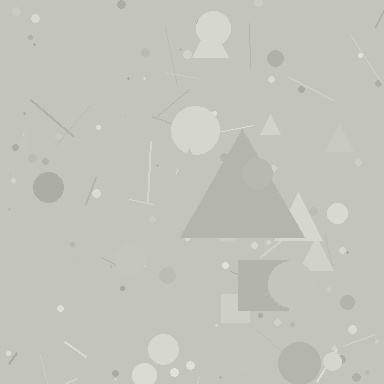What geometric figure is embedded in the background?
A triangle is embedded in the background.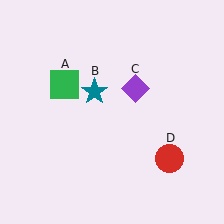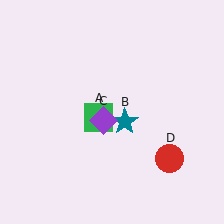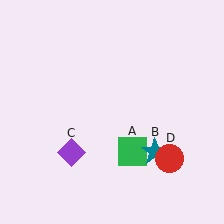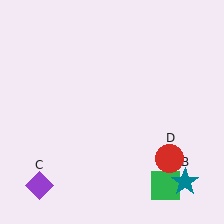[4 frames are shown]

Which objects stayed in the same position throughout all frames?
Red circle (object D) remained stationary.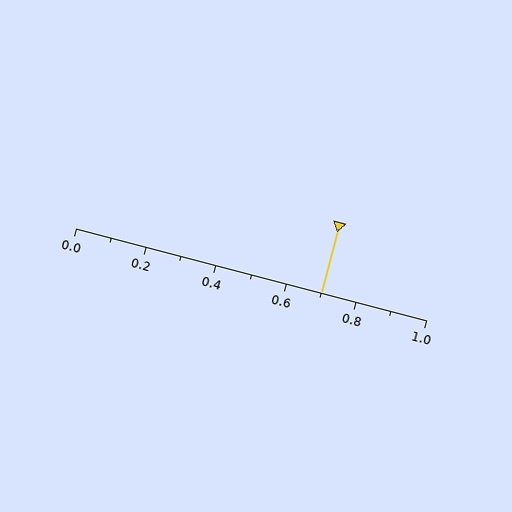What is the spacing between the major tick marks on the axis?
The major ticks are spaced 0.2 apart.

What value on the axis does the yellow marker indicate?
The marker indicates approximately 0.7.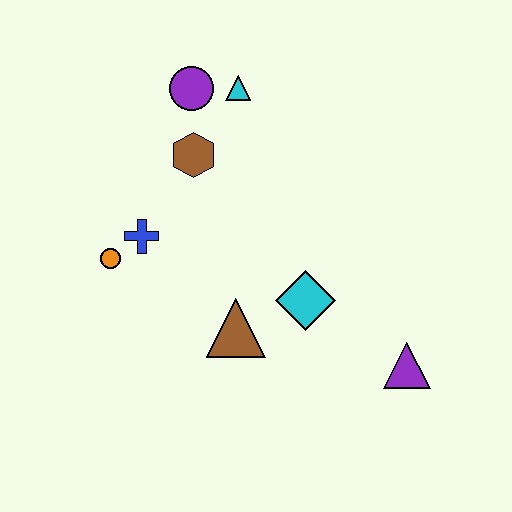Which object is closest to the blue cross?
The orange circle is closest to the blue cross.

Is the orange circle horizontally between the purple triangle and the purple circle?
No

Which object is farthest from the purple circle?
The purple triangle is farthest from the purple circle.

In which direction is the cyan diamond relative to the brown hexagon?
The cyan diamond is below the brown hexagon.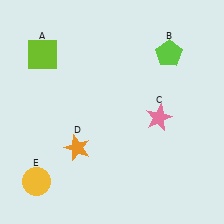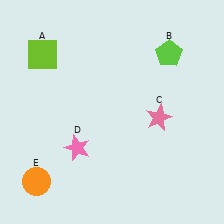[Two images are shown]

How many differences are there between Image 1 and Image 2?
There are 2 differences between the two images.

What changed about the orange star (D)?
In Image 1, D is orange. In Image 2, it changed to pink.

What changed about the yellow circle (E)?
In Image 1, E is yellow. In Image 2, it changed to orange.